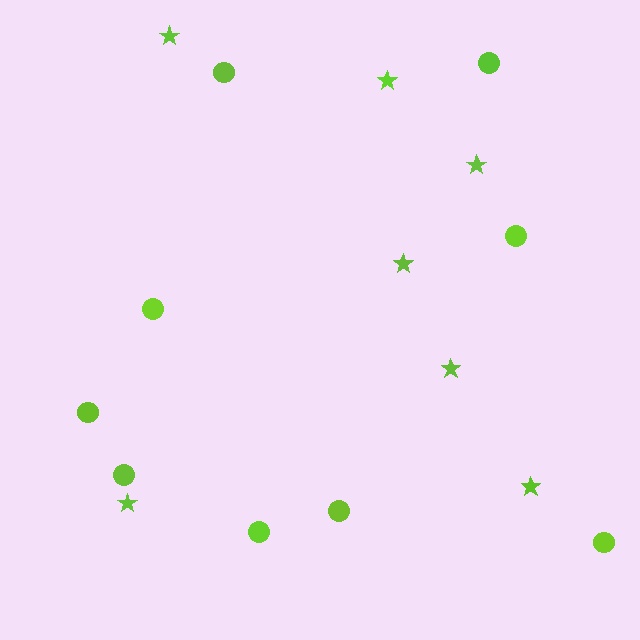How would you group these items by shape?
There are 2 groups: one group of circles (9) and one group of stars (7).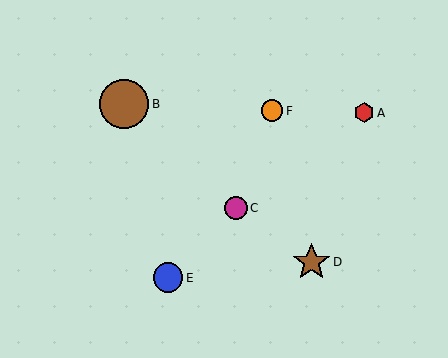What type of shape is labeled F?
Shape F is an orange circle.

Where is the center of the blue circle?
The center of the blue circle is at (168, 278).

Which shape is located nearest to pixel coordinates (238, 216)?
The magenta circle (labeled C) at (236, 208) is nearest to that location.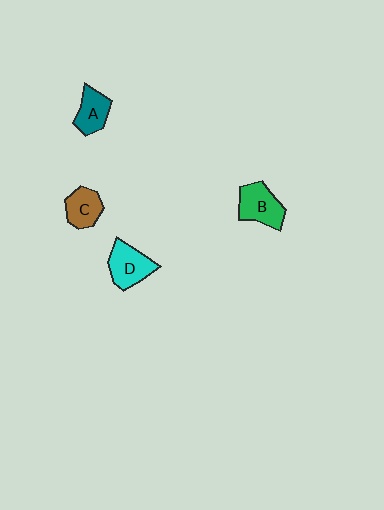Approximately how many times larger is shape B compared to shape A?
Approximately 1.3 times.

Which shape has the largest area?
Shape B (green).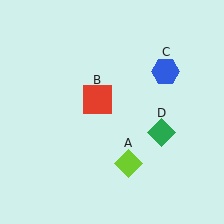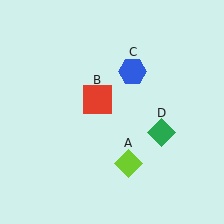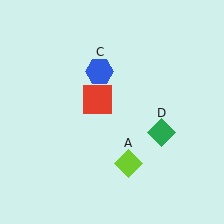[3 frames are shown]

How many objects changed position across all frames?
1 object changed position: blue hexagon (object C).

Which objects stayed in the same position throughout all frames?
Lime diamond (object A) and red square (object B) and green diamond (object D) remained stationary.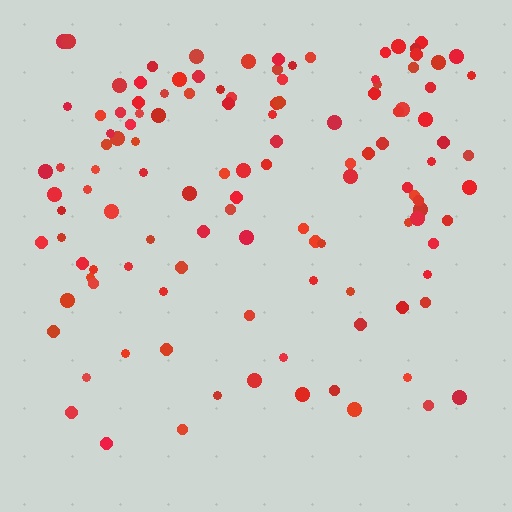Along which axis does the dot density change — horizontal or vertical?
Vertical.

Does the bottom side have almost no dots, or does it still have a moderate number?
Still a moderate number, just noticeably fewer than the top.